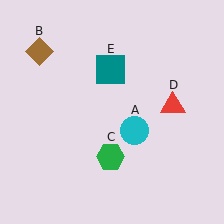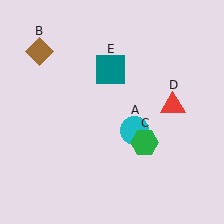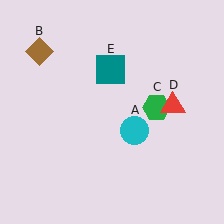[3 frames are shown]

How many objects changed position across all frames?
1 object changed position: green hexagon (object C).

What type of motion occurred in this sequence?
The green hexagon (object C) rotated counterclockwise around the center of the scene.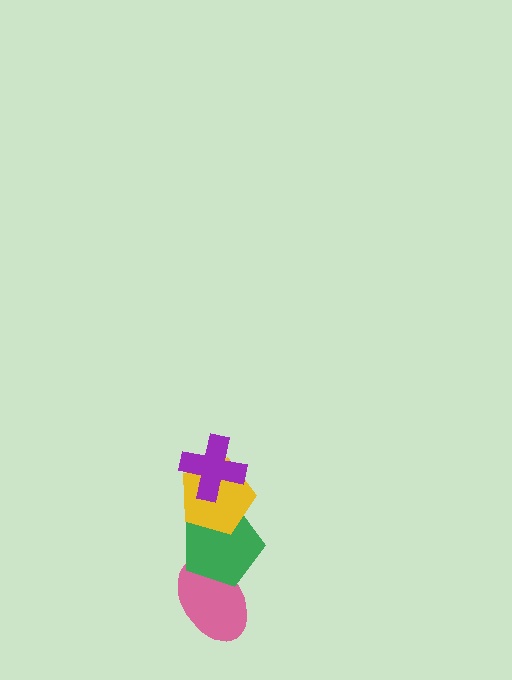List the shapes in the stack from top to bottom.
From top to bottom: the purple cross, the yellow pentagon, the green pentagon, the pink ellipse.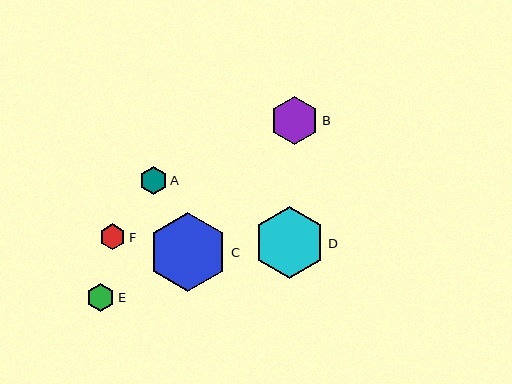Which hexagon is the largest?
Hexagon C is the largest with a size of approximately 79 pixels.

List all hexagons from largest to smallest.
From largest to smallest: C, D, B, A, E, F.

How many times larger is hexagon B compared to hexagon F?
Hexagon B is approximately 1.9 times the size of hexagon F.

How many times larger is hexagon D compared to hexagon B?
Hexagon D is approximately 1.5 times the size of hexagon B.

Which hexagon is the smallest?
Hexagon F is the smallest with a size of approximately 26 pixels.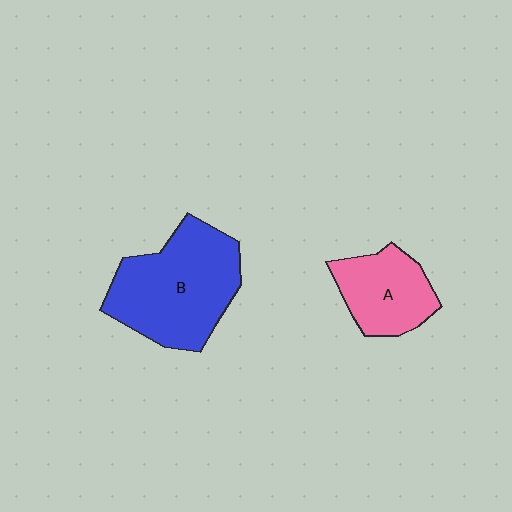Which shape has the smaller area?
Shape A (pink).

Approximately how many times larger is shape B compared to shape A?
Approximately 1.8 times.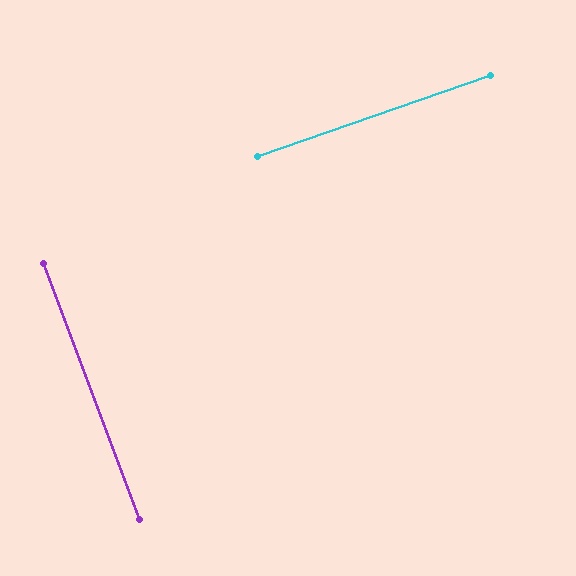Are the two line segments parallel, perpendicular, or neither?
Perpendicular — they meet at approximately 89°.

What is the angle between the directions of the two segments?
Approximately 89 degrees.